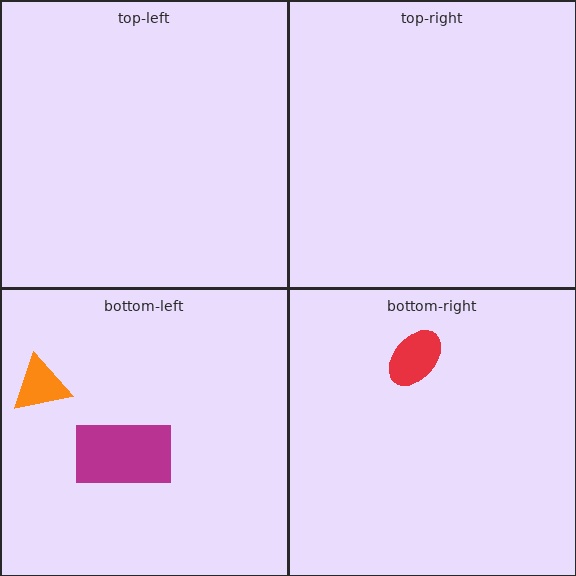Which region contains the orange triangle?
The bottom-left region.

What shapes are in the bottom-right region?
The red ellipse.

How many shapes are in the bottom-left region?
2.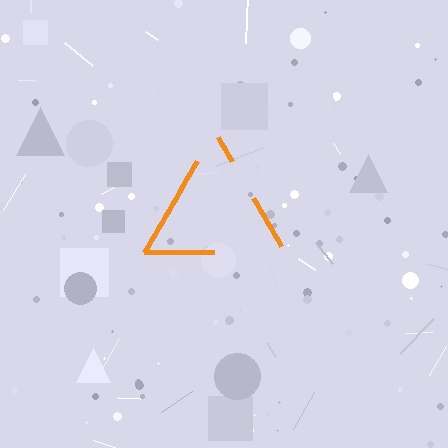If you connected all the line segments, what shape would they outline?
They would outline a triangle.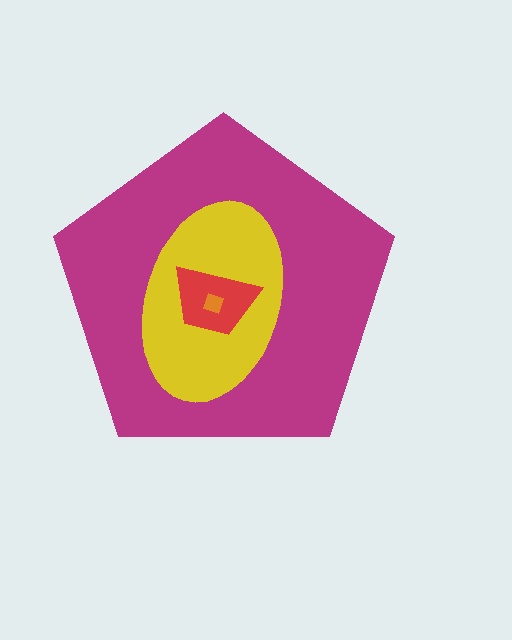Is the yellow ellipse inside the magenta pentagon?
Yes.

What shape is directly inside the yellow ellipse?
The red trapezoid.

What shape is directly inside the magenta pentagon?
The yellow ellipse.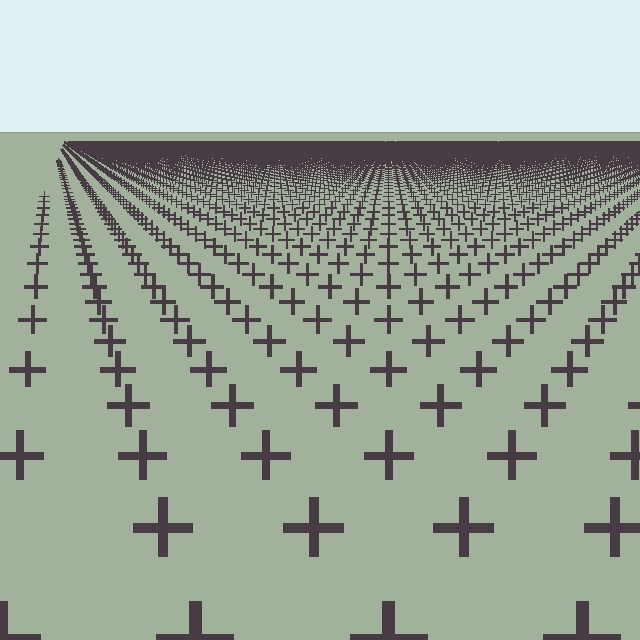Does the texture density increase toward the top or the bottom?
Density increases toward the top.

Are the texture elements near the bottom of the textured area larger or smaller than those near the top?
Larger. Near the bottom, elements are closer to the viewer and appear at a bigger on-screen size.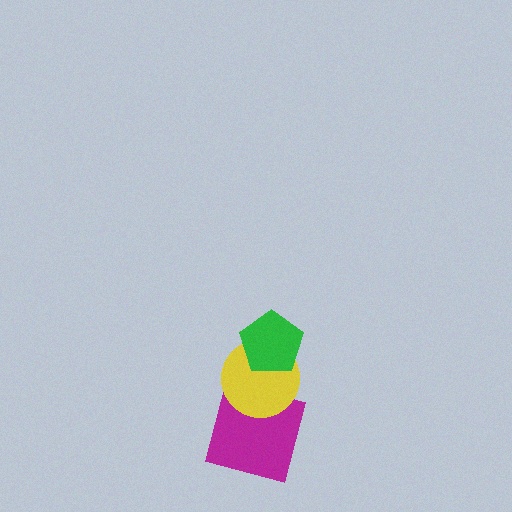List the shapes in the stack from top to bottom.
From top to bottom: the green pentagon, the yellow circle, the magenta square.